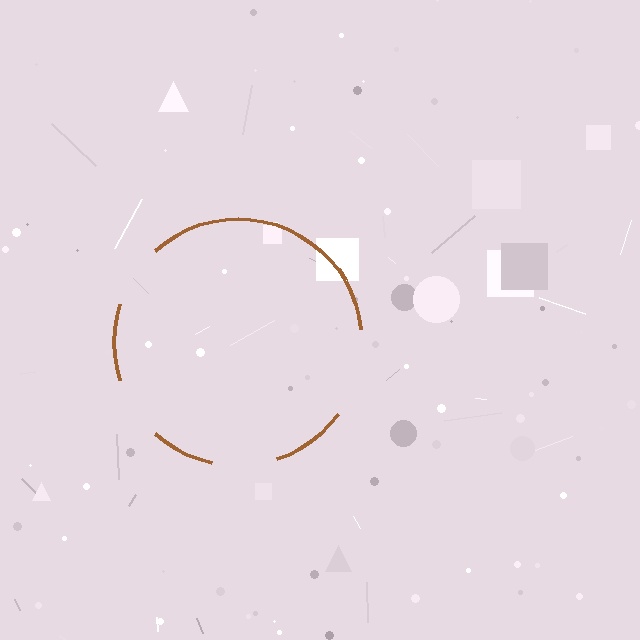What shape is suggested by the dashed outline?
The dashed outline suggests a circle.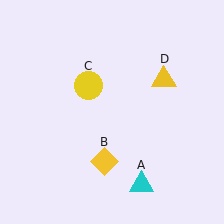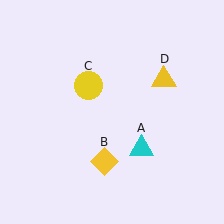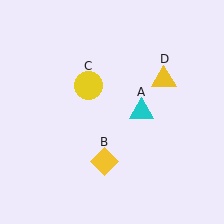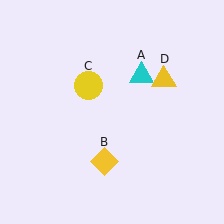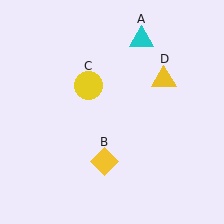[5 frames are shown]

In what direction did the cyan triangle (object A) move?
The cyan triangle (object A) moved up.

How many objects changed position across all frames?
1 object changed position: cyan triangle (object A).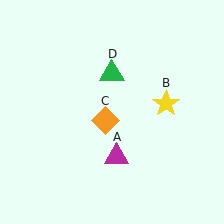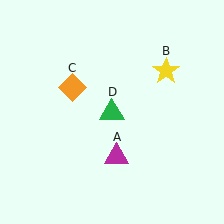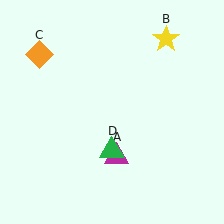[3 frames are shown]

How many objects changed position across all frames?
3 objects changed position: yellow star (object B), orange diamond (object C), green triangle (object D).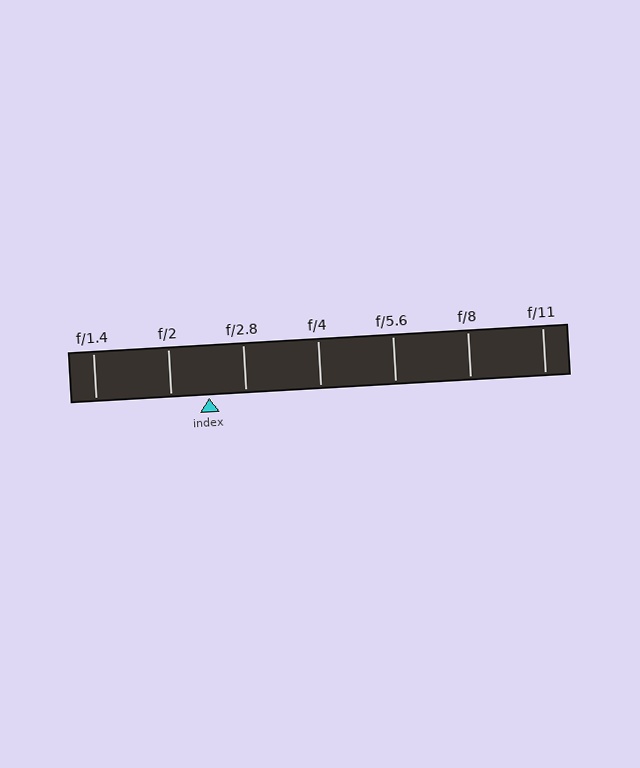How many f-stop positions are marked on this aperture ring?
There are 7 f-stop positions marked.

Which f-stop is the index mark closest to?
The index mark is closest to f/2.8.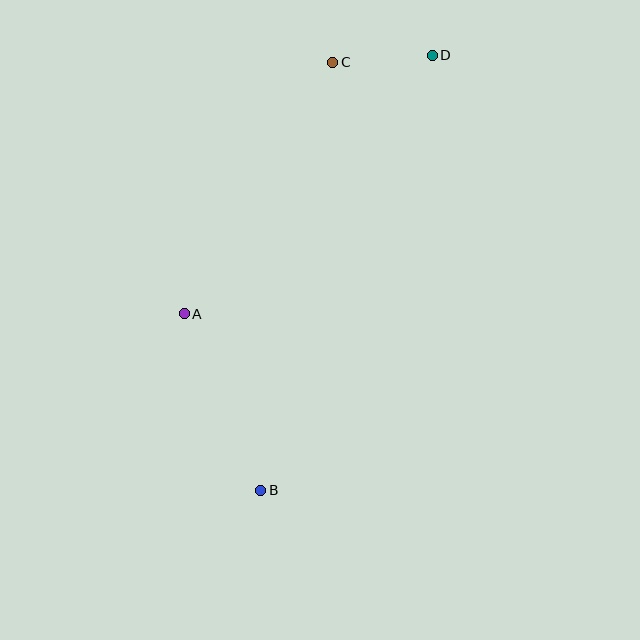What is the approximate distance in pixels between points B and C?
The distance between B and C is approximately 434 pixels.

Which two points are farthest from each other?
Points B and D are farthest from each other.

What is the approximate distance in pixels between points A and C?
The distance between A and C is approximately 292 pixels.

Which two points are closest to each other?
Points C and D are closest to each other.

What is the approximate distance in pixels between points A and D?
The distance between A and D is approximately 358 pixels.